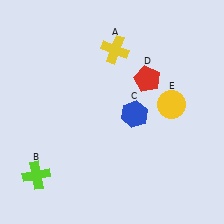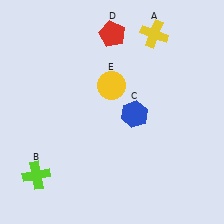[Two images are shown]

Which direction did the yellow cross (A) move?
The yellow cross (A) moved right.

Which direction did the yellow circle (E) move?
The yellow circle (E) moved left.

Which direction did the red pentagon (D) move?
The red pentagon (D) moved up.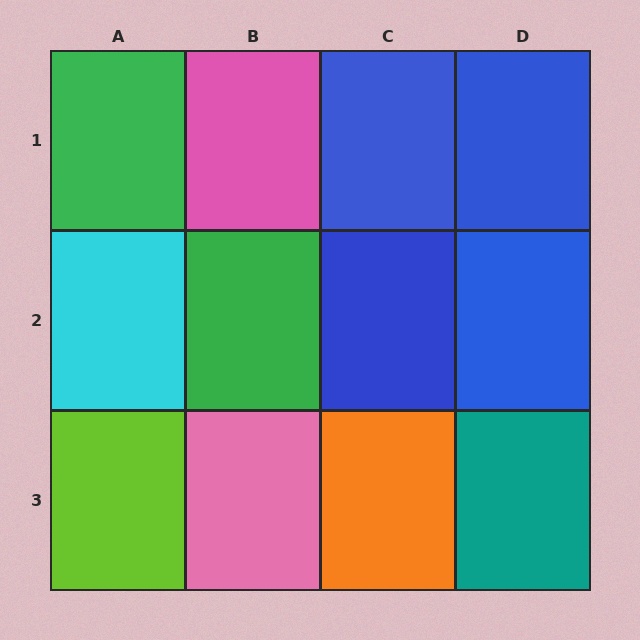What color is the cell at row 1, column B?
Pink.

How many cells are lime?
1 cell is lime.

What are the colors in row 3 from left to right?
Lime, pink, orange, teal.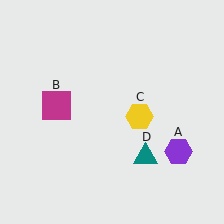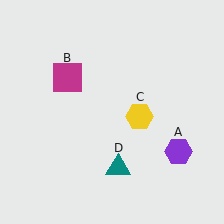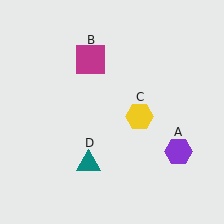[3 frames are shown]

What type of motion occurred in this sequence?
The magenta square (object B), teal triangle (object D) rotated clockwise around the center of the scene.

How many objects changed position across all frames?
2 objects changed position: magenta square (object B), teal triangle (object D).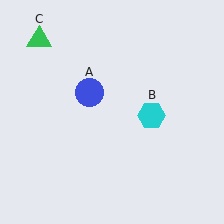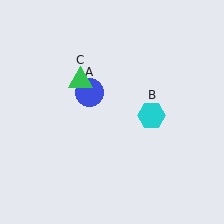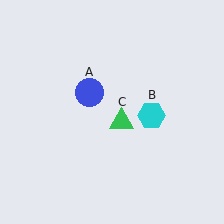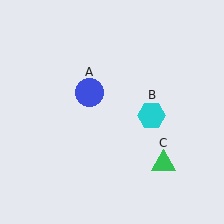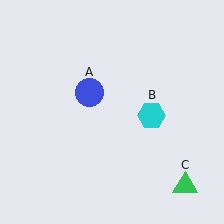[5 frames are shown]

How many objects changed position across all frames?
1 object changed position: green triangle (object C).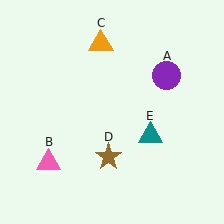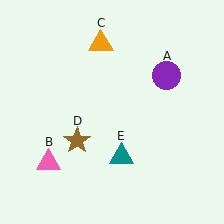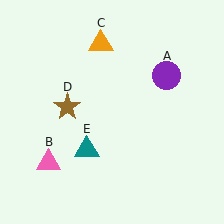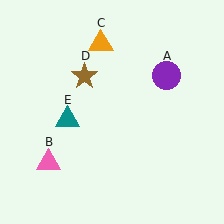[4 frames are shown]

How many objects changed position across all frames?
2 objects changed position: brown star (object D), teal triangle (object E).